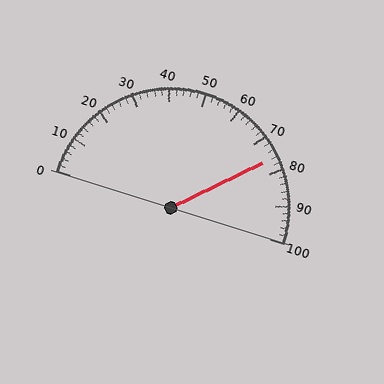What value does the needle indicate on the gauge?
The needle indicates approximately 76.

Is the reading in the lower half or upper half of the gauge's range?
The reading is in the upper half of the range (0 to 100).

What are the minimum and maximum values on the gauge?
The gauge ranges from 0 to 100.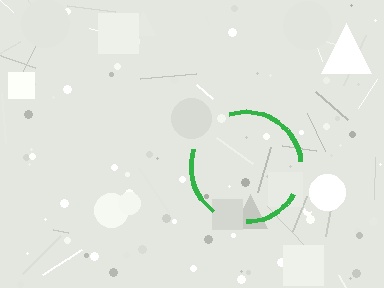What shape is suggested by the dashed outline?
The dashed outline suggests a circle.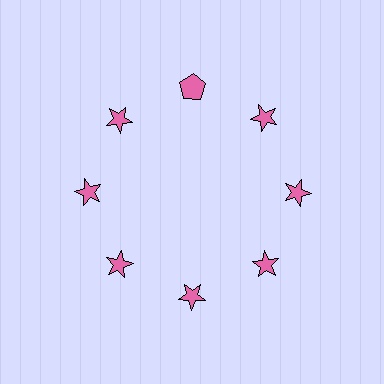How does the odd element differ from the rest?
It has a different shape: pentagon instead of star.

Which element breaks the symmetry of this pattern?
The pink pentagon at roughly the 12 o'clock position breaks the symmetry. All other shapes are pink stars.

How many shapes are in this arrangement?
There are 8 shapes arranged in a ring pattern.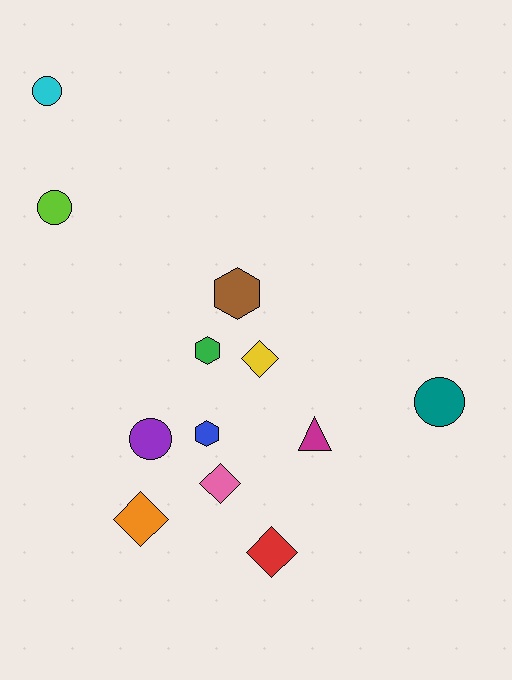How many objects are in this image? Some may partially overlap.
There are 12 objects.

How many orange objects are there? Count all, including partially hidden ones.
There is 1 orange object.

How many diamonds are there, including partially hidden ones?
There are 4 diamonds.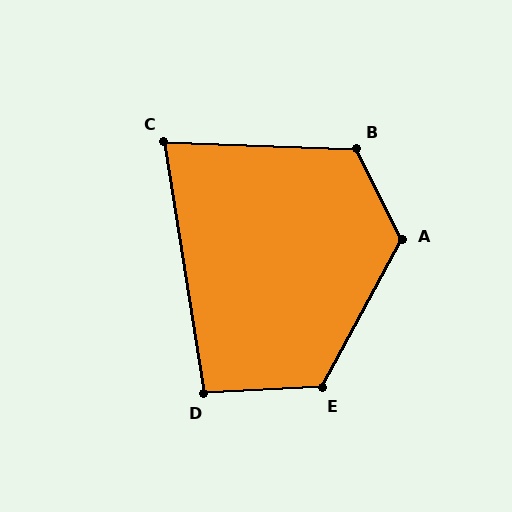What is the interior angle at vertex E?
Approximately 121 degrees (obtuse).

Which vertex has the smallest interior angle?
C, at approximately 79 degrees.